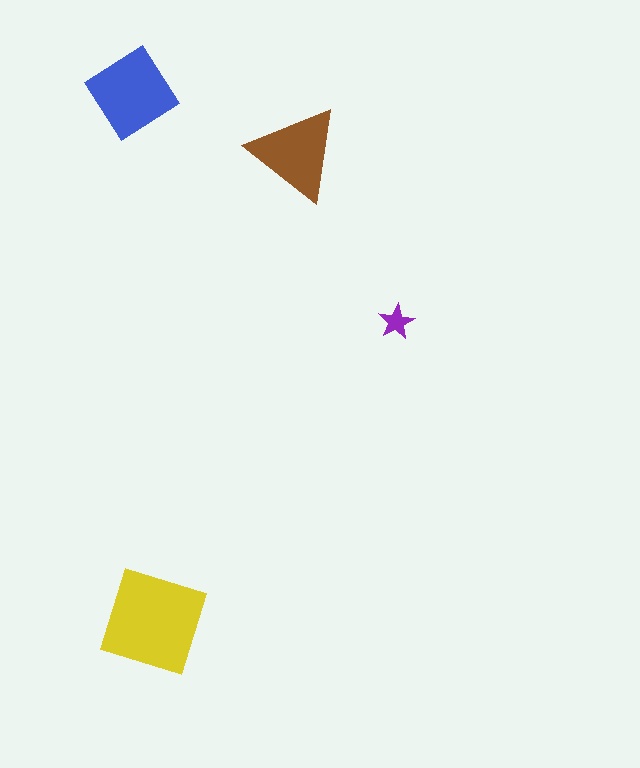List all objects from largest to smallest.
The yellow diamond, the blue diamond, the brown triangle, the purple star.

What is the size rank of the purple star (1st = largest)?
4th.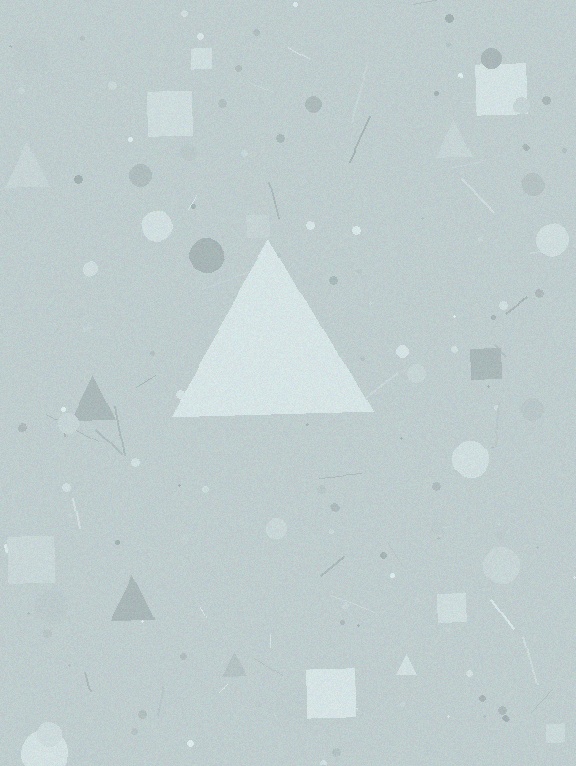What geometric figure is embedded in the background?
A triangle is embedded in the background.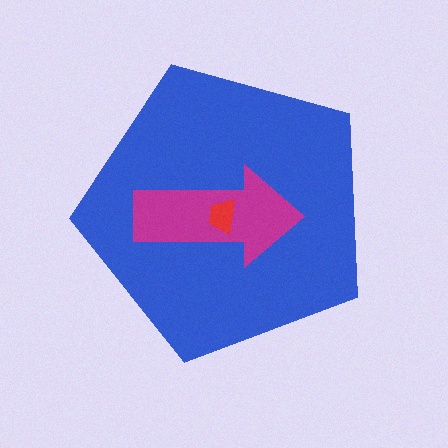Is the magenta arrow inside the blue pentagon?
Yes.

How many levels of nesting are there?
3.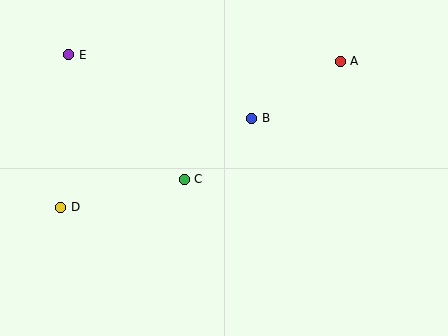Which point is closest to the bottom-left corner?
Point D is closest to the bottom-left corner.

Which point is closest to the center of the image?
Point C at (184, 179) is closest to the center.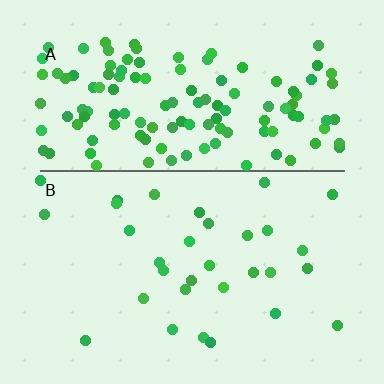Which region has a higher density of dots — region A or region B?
A (the top).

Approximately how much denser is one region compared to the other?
Approximately 4.2× — region A over region B.